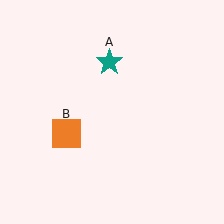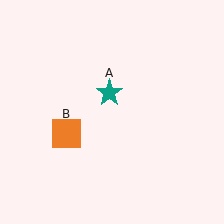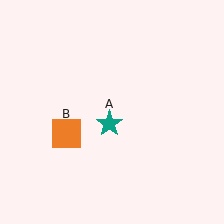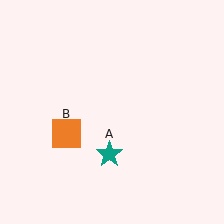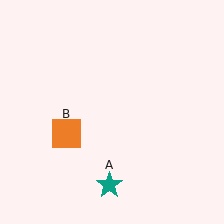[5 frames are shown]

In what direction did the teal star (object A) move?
The teal star (object A) moved down.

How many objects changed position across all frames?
1 object changed position: teal star (object A).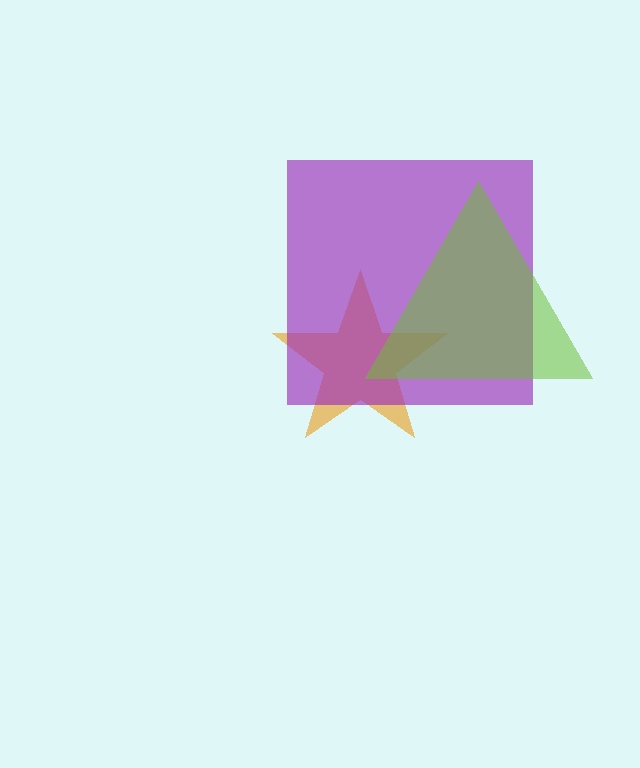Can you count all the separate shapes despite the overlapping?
Yes, there are 3 separate shapes.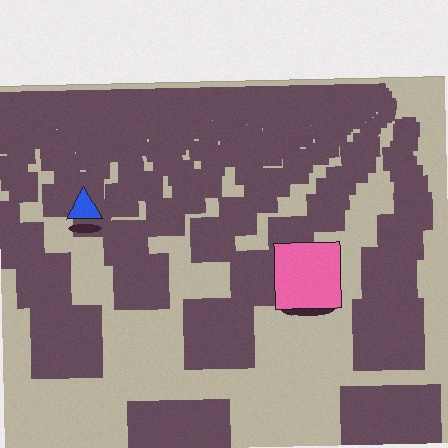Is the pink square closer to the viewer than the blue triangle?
Yes. The pink square is closer — you can tell from the texture gradient: the ground texture is coarser near it.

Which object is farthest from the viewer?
The blue triangle is farthest from the viewer. It appears smaller and the ground texture around it is denser.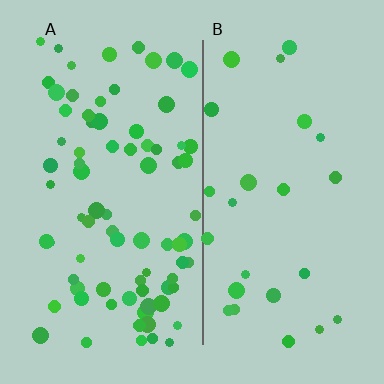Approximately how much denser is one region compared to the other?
Approximately 3.1× — region A over region B.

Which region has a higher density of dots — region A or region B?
A (the left).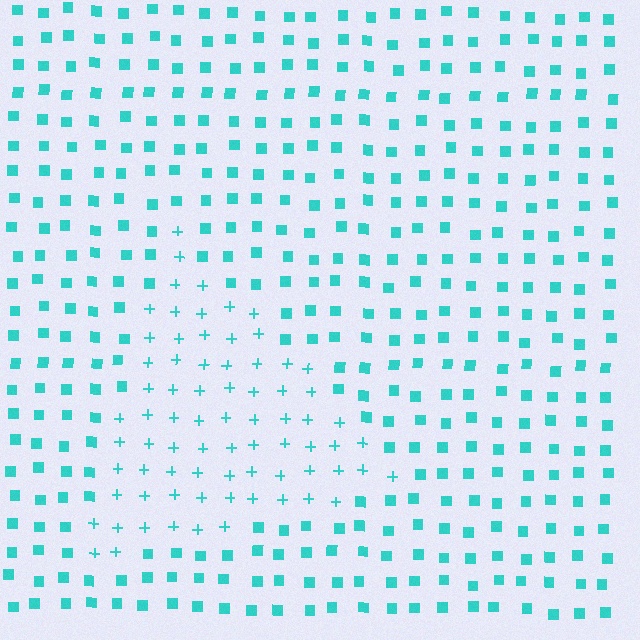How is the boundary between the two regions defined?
The boundary is defined by a change in element shape: plus signs inside vs. squares outside. All elements share the same color and spacing.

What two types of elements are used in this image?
The image uses plus signs inside the triangle region and squares outside it.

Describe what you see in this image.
The image is filled with small cyan elements arranged in a uniform grid. A triangle-shaped region contains plus signs, while the surrounding area contains squares. The boundary is defined purely by the change in element shape.